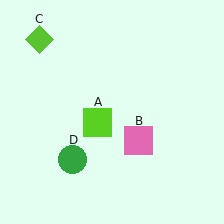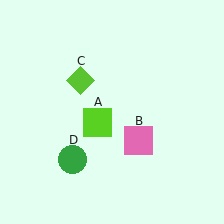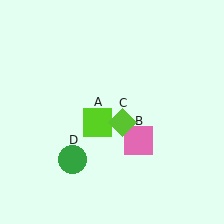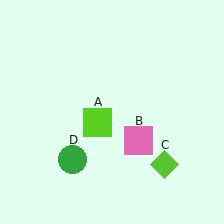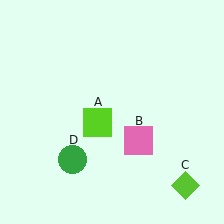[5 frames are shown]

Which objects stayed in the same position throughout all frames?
Lime square (object A) and pink square (object B) and green circle (object D) remained stationary.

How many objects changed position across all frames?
1 object changed position: lime diamond (object C).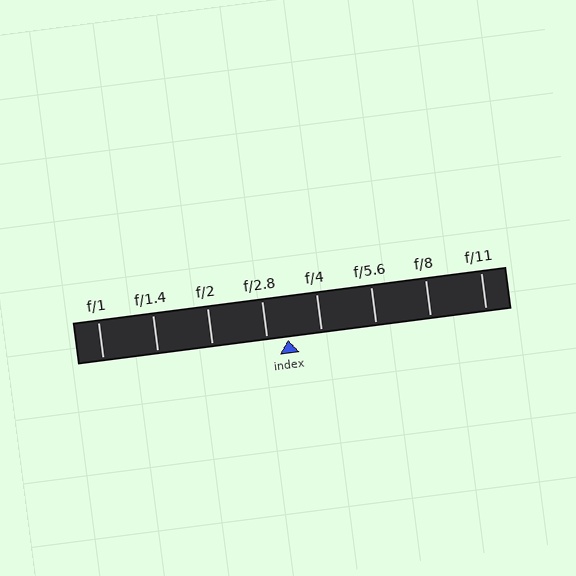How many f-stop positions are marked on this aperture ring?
There are 8 f-stop positions marked.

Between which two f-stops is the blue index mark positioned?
The index mark is between f/2.8 and f/4.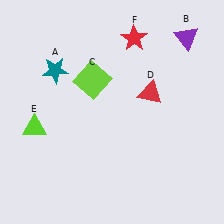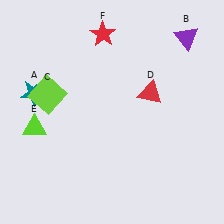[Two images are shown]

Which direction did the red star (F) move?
The red star (F) moved left.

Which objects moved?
The objects that moved are: the teal star (A), the lime square (C), the red star (F).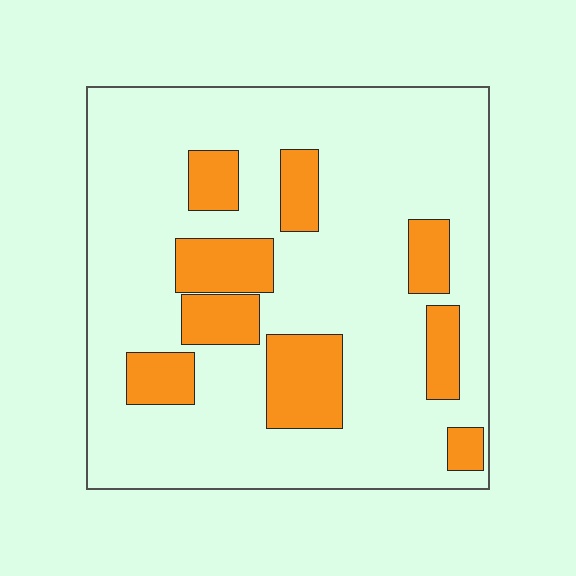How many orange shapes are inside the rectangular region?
9.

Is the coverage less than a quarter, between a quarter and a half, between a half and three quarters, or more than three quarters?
Less than a quarter.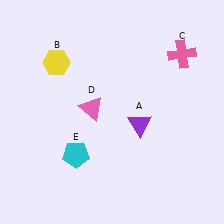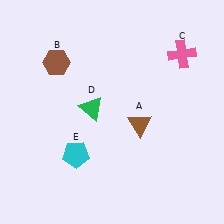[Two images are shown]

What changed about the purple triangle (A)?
In Image 1, A is purple. In Image 2, it changed to brown.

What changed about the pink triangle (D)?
In Image 1, D is pink. In Image 2, it changed to green.